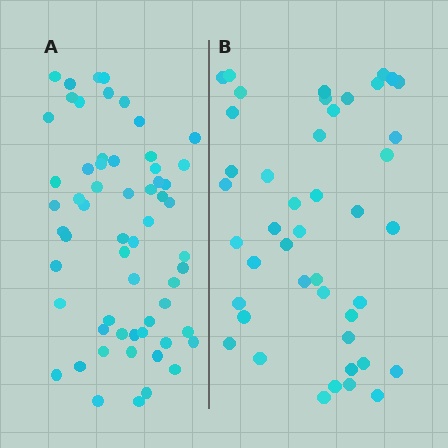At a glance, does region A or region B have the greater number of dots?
Region A (the left region) has more dots.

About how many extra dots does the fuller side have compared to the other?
Region A has approximately 15 more dots than region B.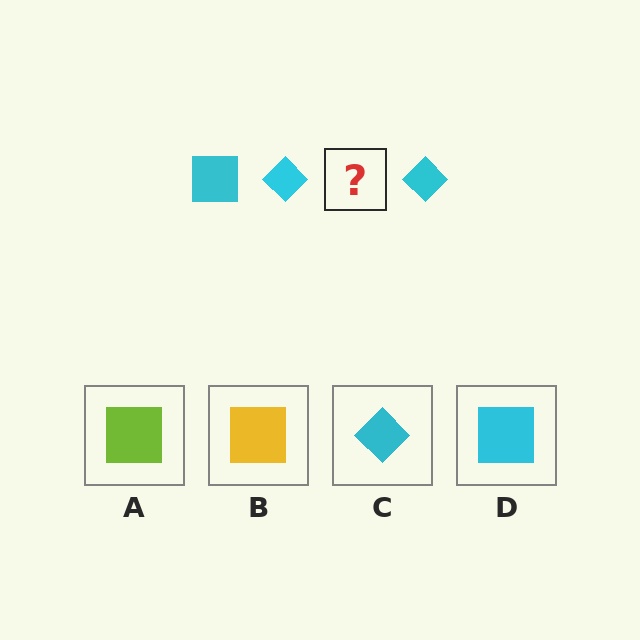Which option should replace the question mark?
Option D.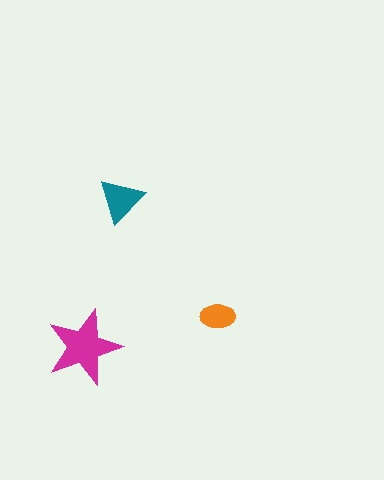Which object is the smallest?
The orange ellipse.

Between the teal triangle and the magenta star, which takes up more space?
The magenta star.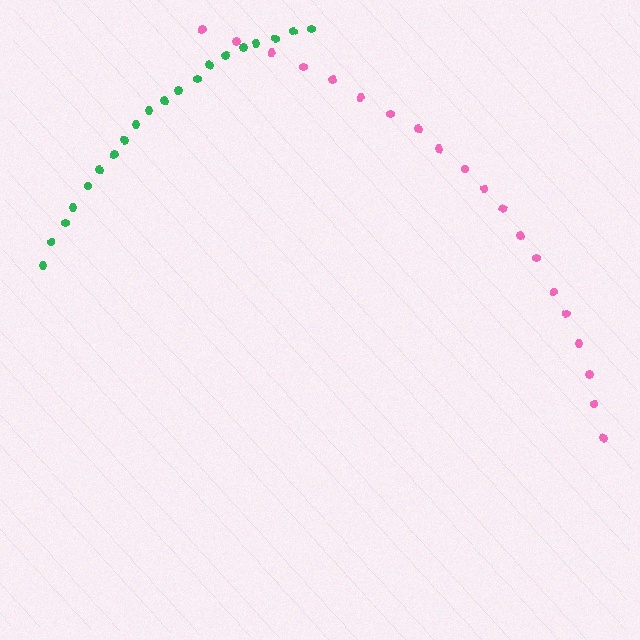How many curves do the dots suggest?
There are 2 distinct paths.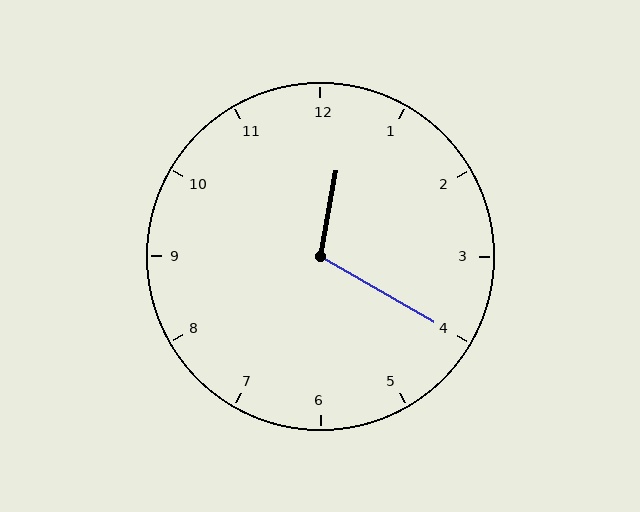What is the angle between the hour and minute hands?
Approximately 110 degrees.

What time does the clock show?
12:20.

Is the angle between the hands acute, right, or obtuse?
It is obtuse.